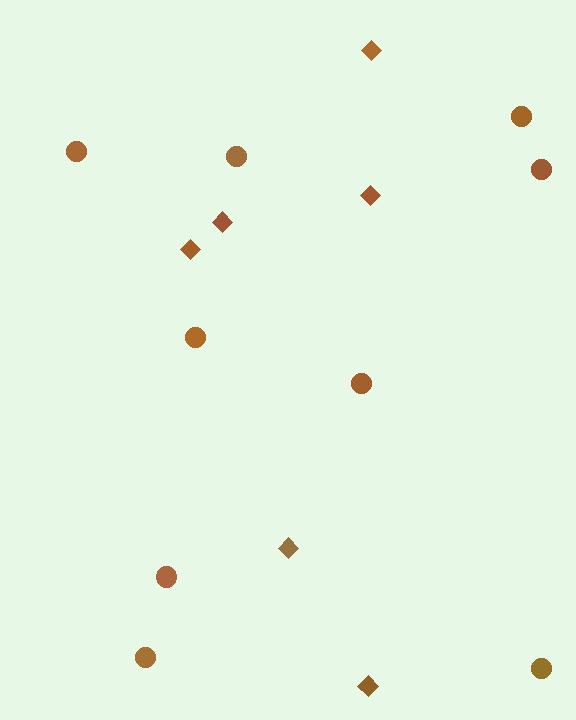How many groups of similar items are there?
There are 2 groups: one group of circles (9) and one group of diamonds (6).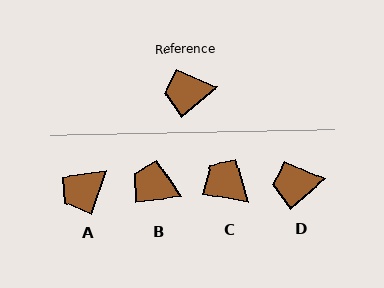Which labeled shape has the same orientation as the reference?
D.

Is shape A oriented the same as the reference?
No, it is off by about 32 degrees.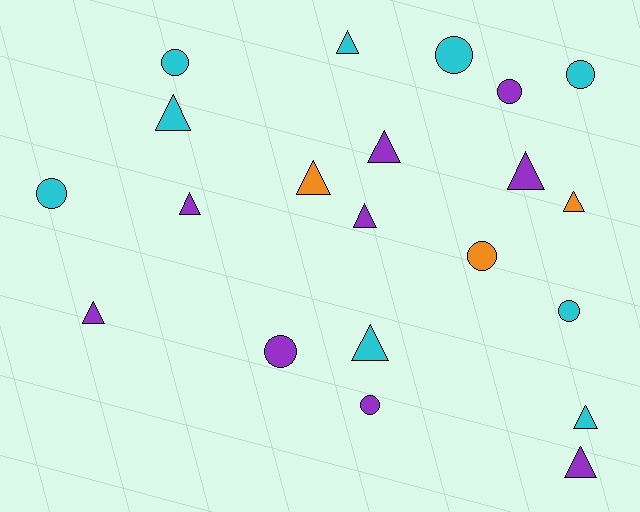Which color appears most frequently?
Purple, with 9 objects.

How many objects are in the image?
There are 21 objects.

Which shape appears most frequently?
Triangle, with 12 objects.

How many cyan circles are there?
There are 5 cyan circles.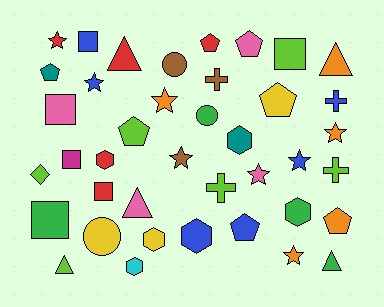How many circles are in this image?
There are 3 circles.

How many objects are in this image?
There are 40 objects.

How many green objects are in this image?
There are 4 green objects.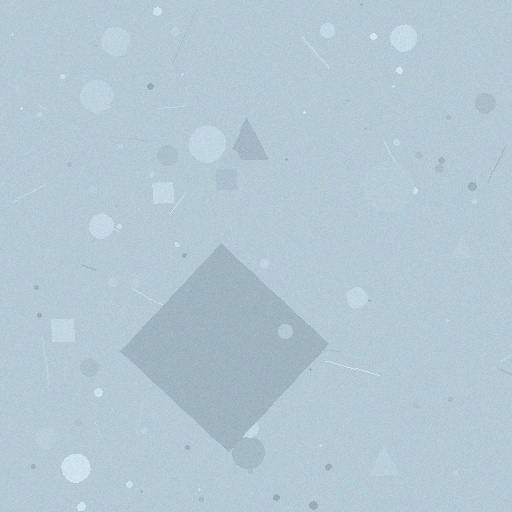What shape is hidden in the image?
A diamond is hidden in the image.